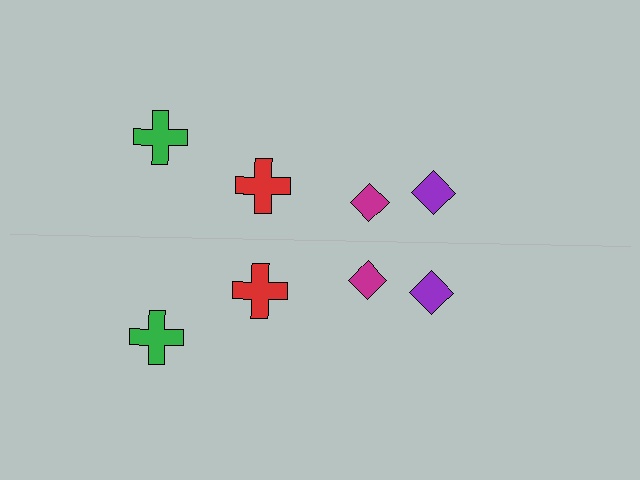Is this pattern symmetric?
Yes, this pattern has bilateral (reflection) symmetry.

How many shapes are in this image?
There are 8 shapes in this image.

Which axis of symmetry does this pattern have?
The pattern has a horizontal axis of symmetry running through the center of the image.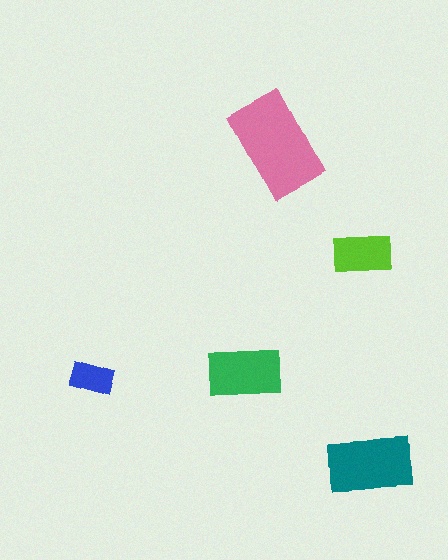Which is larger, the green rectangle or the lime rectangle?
The green one.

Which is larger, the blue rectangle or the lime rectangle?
The lime one.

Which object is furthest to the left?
The blue rectangle is leftmost.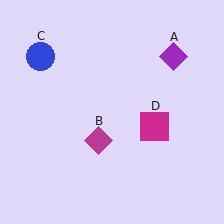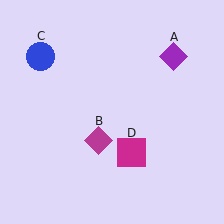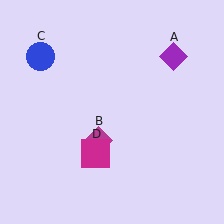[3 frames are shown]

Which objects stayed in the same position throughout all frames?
Purple diamond (object A) and magenta diamond (object B) and blue circle (object C) remained stationary.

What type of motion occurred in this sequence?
The magenta square (object D) rotated clockwise around the center of the scene.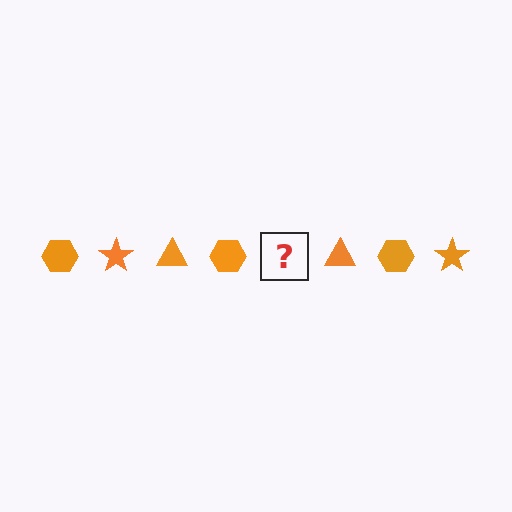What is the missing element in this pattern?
The missing element is an orange star.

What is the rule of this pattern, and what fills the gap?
The rule is that the pattern cycles through hexagon, star, triangle shapes in orange. The gap should be filled with an orange star.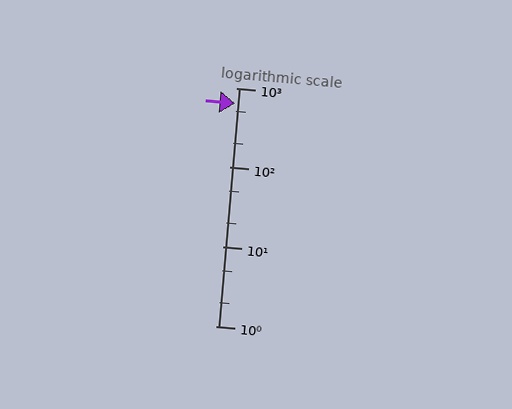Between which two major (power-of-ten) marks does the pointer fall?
The pointer is between 100 and 1000.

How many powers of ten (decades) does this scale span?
The scale spans 3 decades, from 1 to 1000.